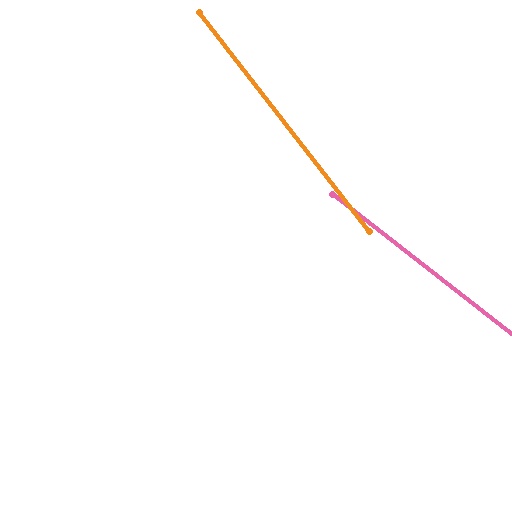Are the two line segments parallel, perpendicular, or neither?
Neither parallel nor perpendicular — they differ by about 14°.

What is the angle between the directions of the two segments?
Approximately 14 degrees.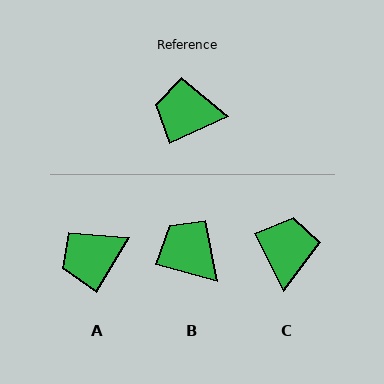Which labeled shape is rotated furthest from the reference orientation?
C, about 88 degrees away.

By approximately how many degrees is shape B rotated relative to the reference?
Approximately 39 degrees clockwise.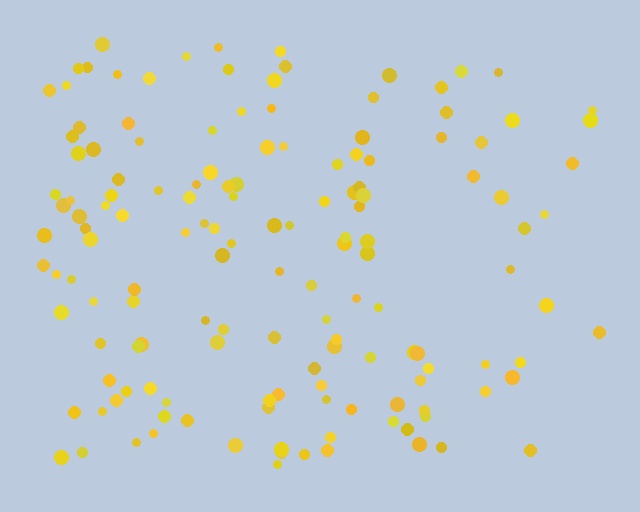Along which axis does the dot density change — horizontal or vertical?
Horizontal.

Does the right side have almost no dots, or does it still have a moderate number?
Still a moderate number, just noticeably fewer than the left.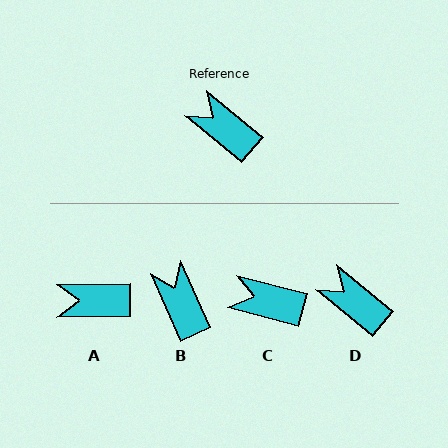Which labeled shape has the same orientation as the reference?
D.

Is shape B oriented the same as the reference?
No, it is off by about 27 degrees.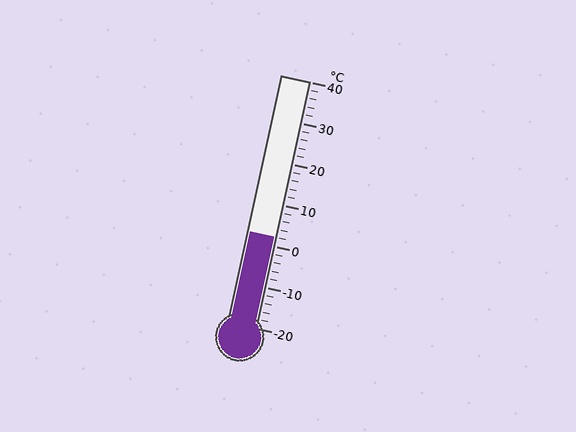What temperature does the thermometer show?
The thermometer shows approximately 2°C.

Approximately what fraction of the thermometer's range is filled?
The thermometer is filled to approximately 35% of its range.